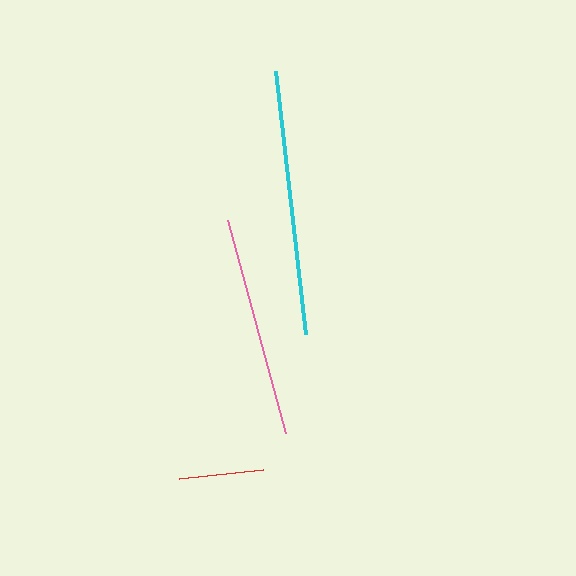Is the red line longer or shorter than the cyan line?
The cyan line is longer than the red line.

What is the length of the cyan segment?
The cyan segment is approximately 264 pixels long.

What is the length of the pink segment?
The pink segment is approximately 220 pixels long.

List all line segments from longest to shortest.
From longest to shortest: cyan, pink, red.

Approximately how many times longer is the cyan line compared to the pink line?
The cyan line is approximately 1.2 times the length of the pink line.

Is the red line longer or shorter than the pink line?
The pink line is longer than the red line.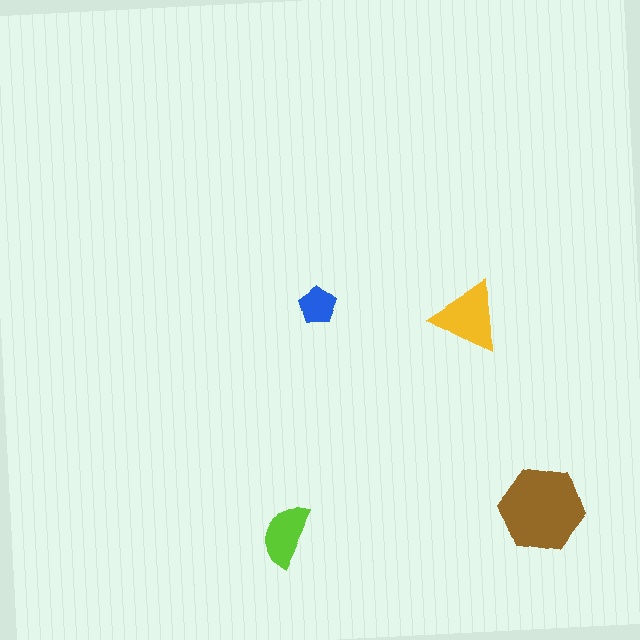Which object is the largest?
The brown hexagon.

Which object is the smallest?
The blue pentagon.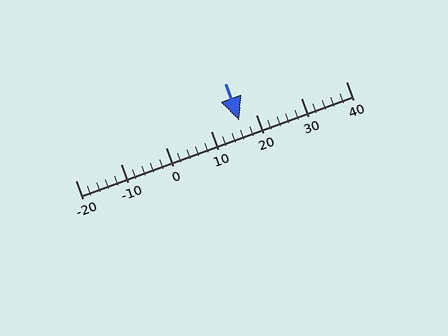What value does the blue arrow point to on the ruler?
The blue arrow points to approximately 16.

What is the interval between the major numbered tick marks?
The major tick marks are spaced 10 units apart.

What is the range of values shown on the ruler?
The ruler shows values from -20 to 40.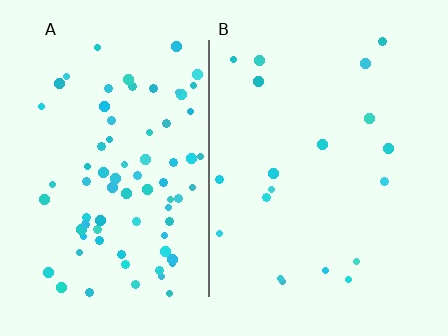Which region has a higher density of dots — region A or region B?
A (the left).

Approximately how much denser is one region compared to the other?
Approximately 4.0× — region A over region B.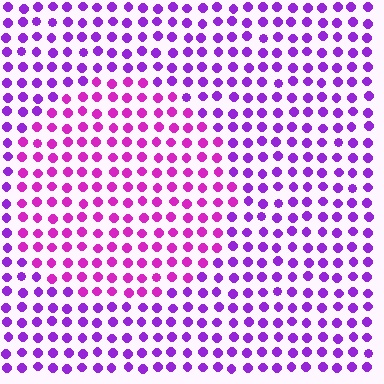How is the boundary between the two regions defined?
The boundary is defined purely by a slight shift in hue (about 28 degrees). Spacing, size, and orientation are identical on both sides.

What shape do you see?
I see a circle.